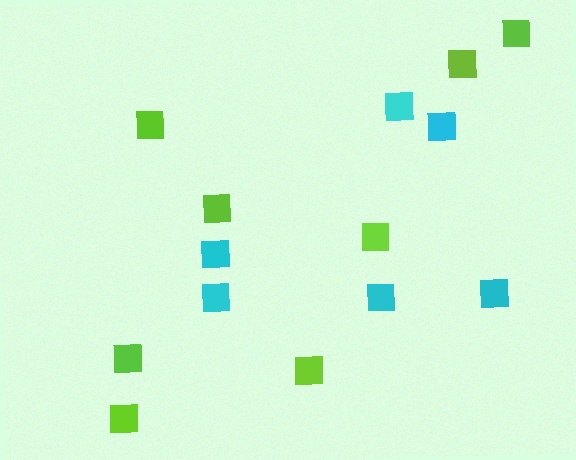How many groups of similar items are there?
There are 2 groups: one group of cyan squares (6) and one group of lime squares (8).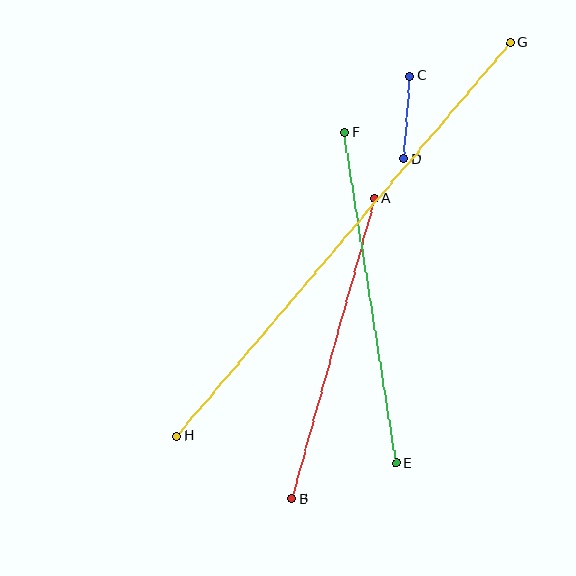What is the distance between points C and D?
The distance is approximately 83 pixels.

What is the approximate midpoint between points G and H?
The midpoint is at approximately (343, 239) pixels.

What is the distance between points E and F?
The distance is approximately 335 pixels.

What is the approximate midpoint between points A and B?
The midpoint is at approximately (333, 348) pixels.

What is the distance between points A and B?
The distance is approximately 312 pixels.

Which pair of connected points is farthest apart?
Points G and H are farthest apart.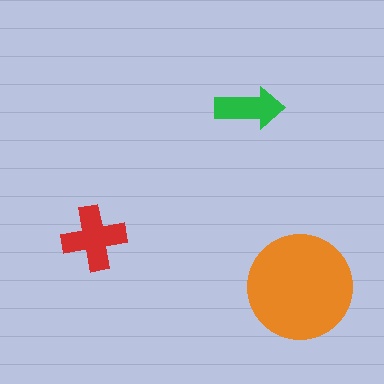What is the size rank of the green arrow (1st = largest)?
3rd.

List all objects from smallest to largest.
The green arrow, the red cross, the orange circle.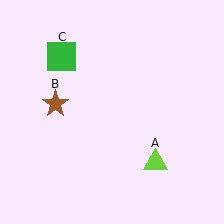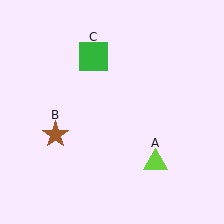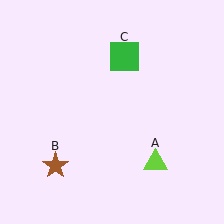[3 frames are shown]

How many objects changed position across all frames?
2 objects changed position: brown star (object B), green square (object C).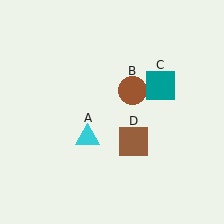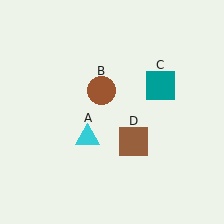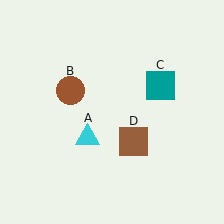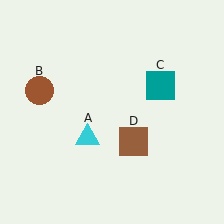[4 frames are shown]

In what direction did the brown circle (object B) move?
The brown circle (object B) moved left.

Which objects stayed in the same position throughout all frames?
Cyan triangle (object A) and teal square (object C) and brown square (object D) remained stationary.